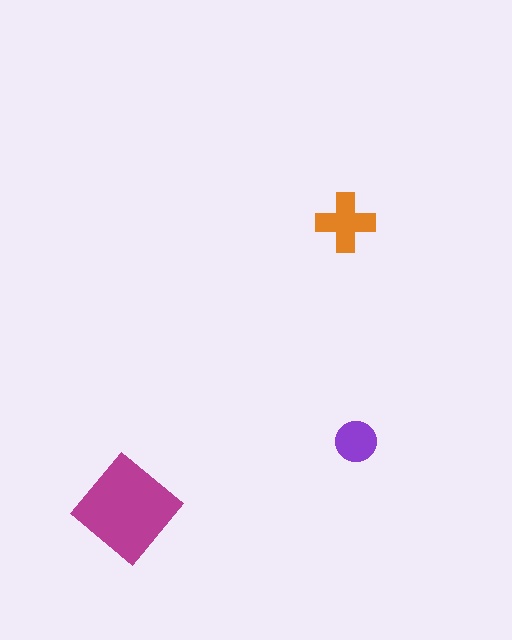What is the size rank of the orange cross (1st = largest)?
2nd.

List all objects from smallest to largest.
The purple circle, the orange cross, the magenta diamond.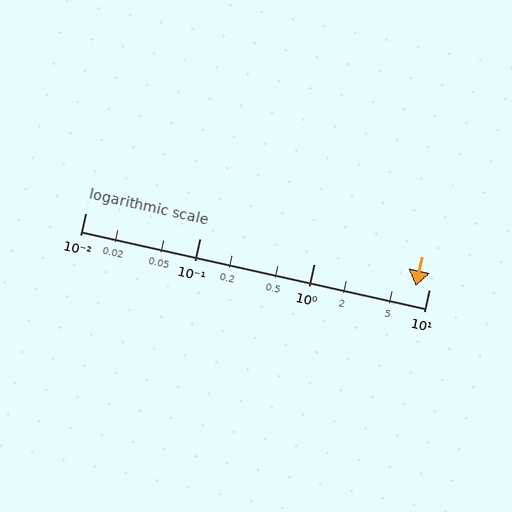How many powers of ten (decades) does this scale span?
The scale spans 3 decades, from 0.01 to 10.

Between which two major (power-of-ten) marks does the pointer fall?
The pointer is between 1 and 10.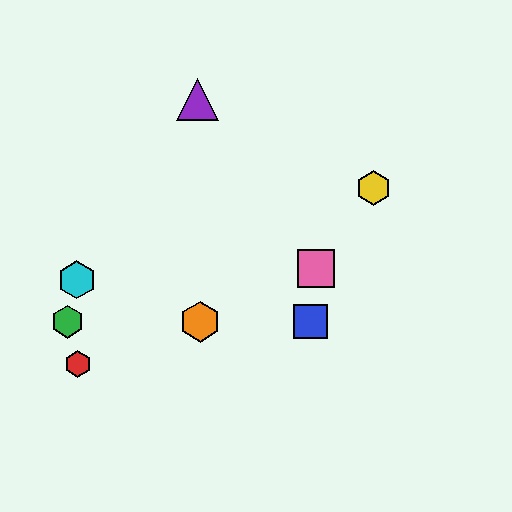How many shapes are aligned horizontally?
3 shapes (the blue square, the green hexagon, the orange hexagon) are aligned horizontally.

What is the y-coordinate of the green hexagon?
The green hexagon is at y≈322.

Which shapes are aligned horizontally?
The blue square, the green hexagon, the orange hexagon are aligned horizontally.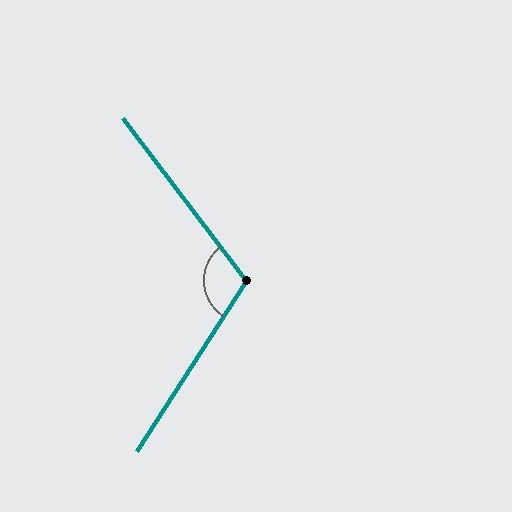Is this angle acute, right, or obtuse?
It is obtuse.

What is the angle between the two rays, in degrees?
Approximately 110 degrees.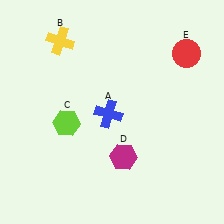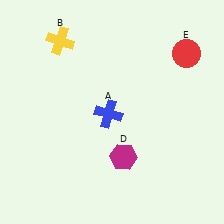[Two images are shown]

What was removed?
The lime hexagon (C) was removed in Image 2.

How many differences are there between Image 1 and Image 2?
There is 1 difference between the two images.